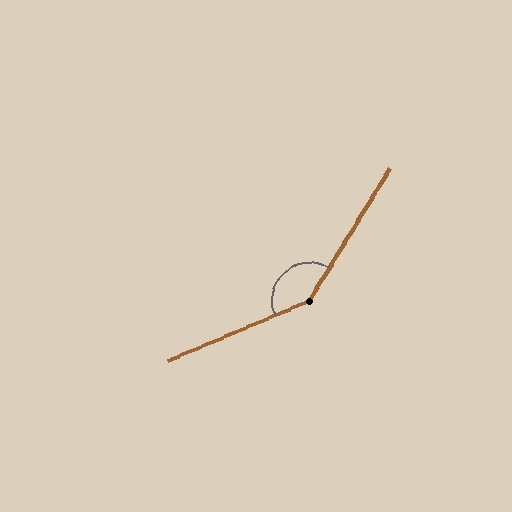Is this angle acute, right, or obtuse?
It is obtuse.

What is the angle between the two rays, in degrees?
Approximately 144 degrees.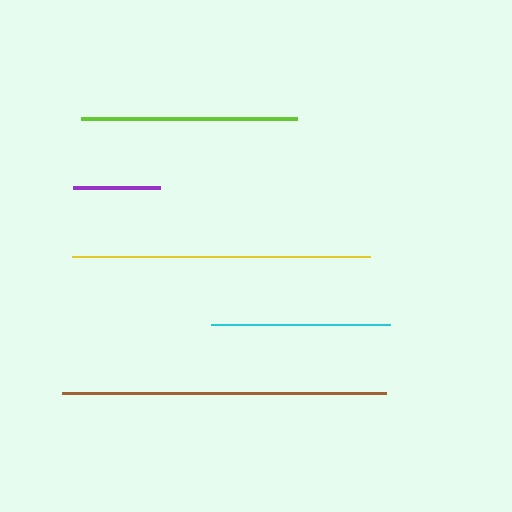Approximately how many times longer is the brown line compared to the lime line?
The brown line is approximately 1.5 times the length of the lime line.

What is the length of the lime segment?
The lime segment is approximately 217 pixels long.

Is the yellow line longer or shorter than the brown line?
The brown line is longer than the yellow line.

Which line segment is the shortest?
The purple line is the shortest at approximately 87 pixels.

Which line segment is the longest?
The brown line is the longest at approximately 324 pixels.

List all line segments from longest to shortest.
From longest to shortest: brown, yellow, lime, cyan, purple.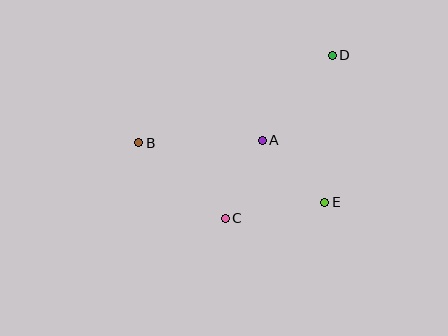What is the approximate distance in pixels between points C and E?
The distance between C and E is approximately 101 pixels.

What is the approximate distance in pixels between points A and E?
The distance between A and E is approximately 88 pixels.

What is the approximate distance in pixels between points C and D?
The distance between C and D is approximately 195 pixels.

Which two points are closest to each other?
Points A and C are closest to each other.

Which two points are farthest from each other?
Points B and D are farthest from each other.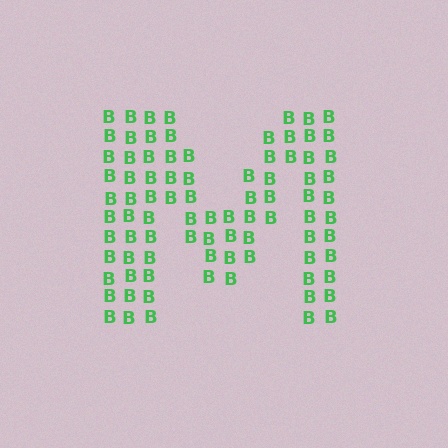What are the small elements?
The small elements are letter B's.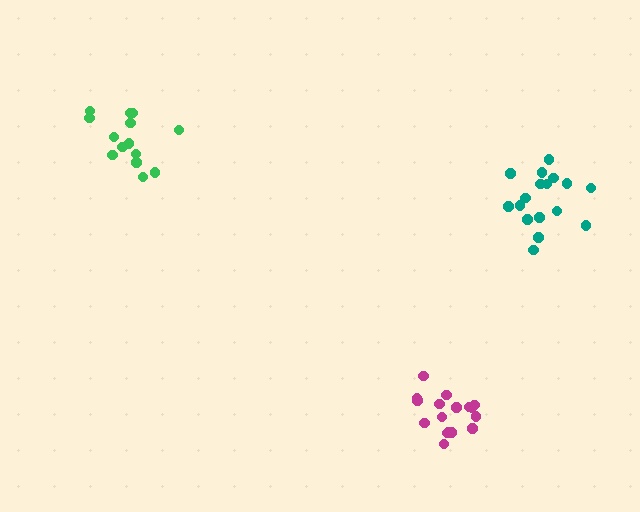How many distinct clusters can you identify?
There are 3 distinct clusters.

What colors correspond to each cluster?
The clusters are colored: teal, magenta, green.